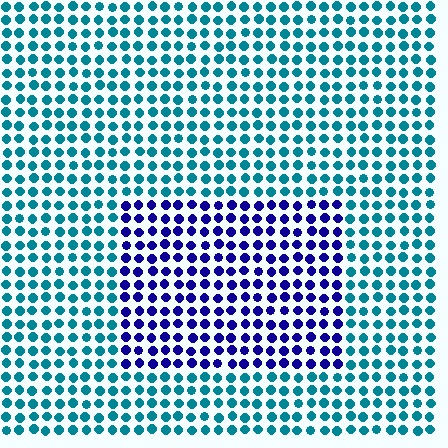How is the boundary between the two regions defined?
The boundary is defined purely by a slight shift in hue (about 60 degrees). Spacing, size, and orientation are identical on both sides.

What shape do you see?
I see a rectangle.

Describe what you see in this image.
The image is filled with small teal elements in a uniform arrangement. A rectangle-shaped region is visible where the elements are tinted to a slightly different hue, forming a subtle color boundary.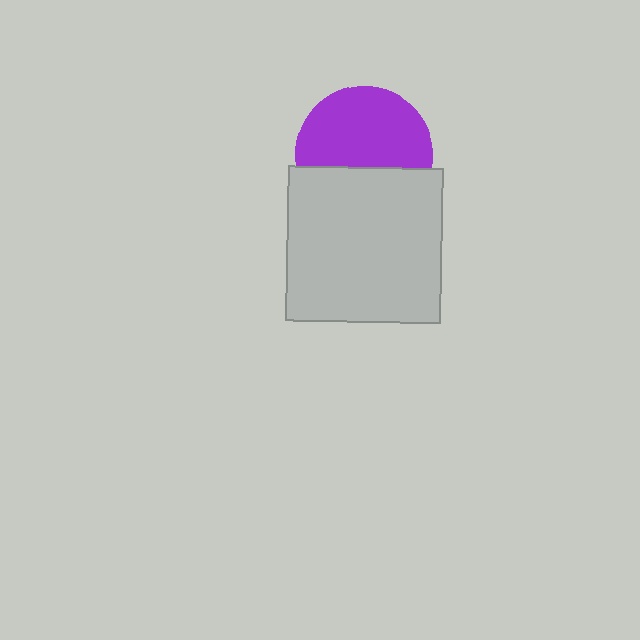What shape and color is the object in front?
The object in front is a light gray square.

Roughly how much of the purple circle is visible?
About half of it is visible (roughly 61%).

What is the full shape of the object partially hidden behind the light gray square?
The partially hidden object is a purple circle.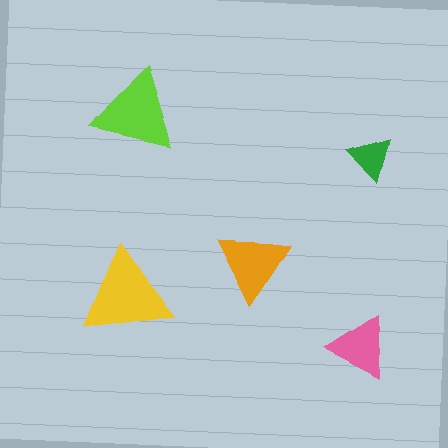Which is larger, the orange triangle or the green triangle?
The orange one.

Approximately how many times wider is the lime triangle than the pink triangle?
About 1.5 times wider.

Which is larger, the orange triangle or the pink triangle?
The orange one.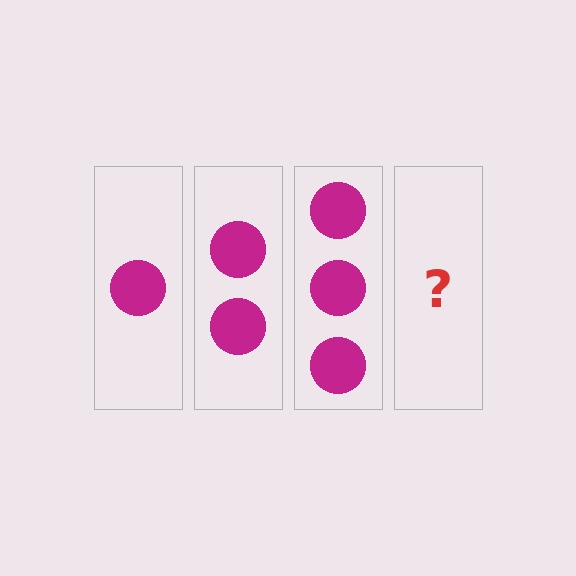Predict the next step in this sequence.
The next step is 4 circles.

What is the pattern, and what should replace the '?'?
The pattern is that each step adds one more circle. The '?' should be 4 circles.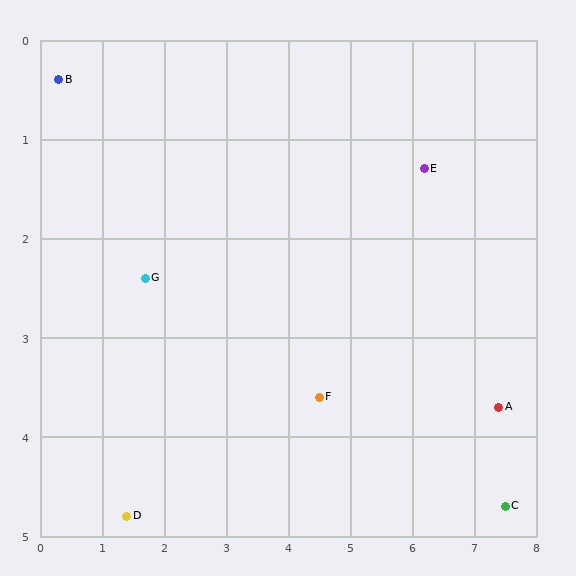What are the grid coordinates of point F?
Point F is at approximately (4.5, 3.6).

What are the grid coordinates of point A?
Point A is at approximately (7.4, 3.7).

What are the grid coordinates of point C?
Point C is at approximately (7.5, 4.7).